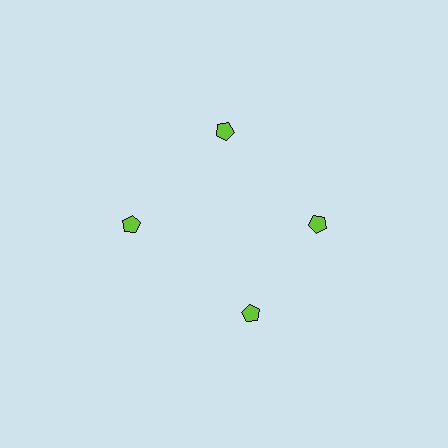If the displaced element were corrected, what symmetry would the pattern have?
It would have 4-fold rotational symmetry — the pattern would map onto itself every 90 degrees.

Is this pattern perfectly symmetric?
No. The 4 lime pentagons are arranged in a ring, but one element near the 6 o'clock position is rotated out of alignment along the ring, breaking the 4-fold rotational symmetry.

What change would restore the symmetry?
The symmetry would be restored by rotating it back into even spacing with its neighbors so that all 4 pentagons sit at equal angles and equal distance from the center.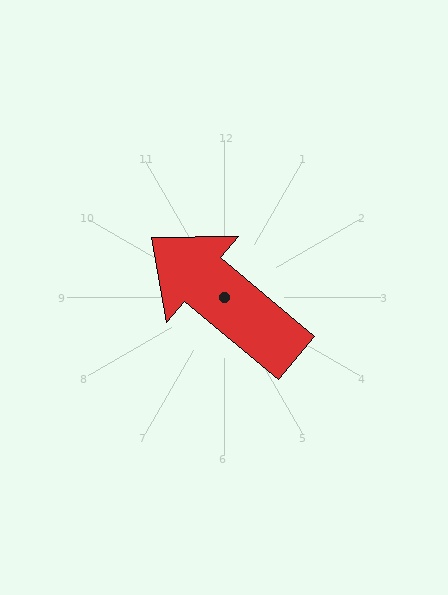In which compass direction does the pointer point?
Northwest.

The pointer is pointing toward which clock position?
Roughly 10 o'clock.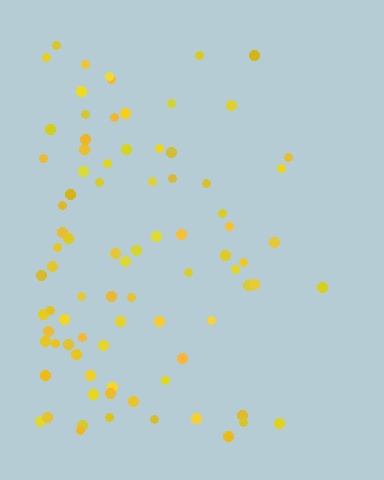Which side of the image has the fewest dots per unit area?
The right.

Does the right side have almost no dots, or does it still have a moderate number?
Still a moderate number, just noticeably fewer than the left.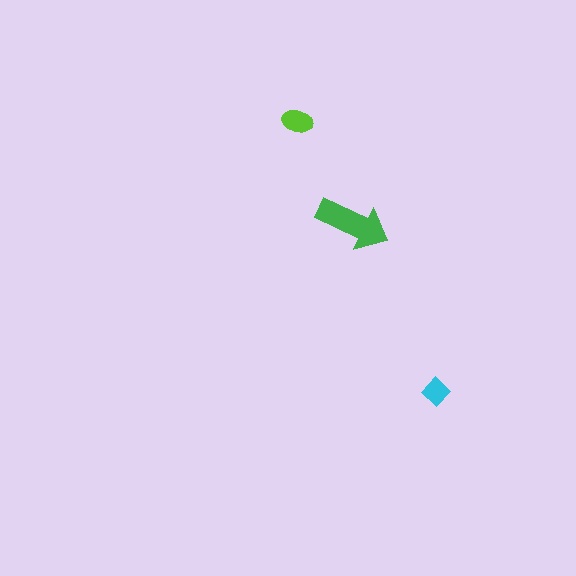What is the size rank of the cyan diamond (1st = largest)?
3rd.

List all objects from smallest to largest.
The cyan diamond, the lime ellipse, the green arrow.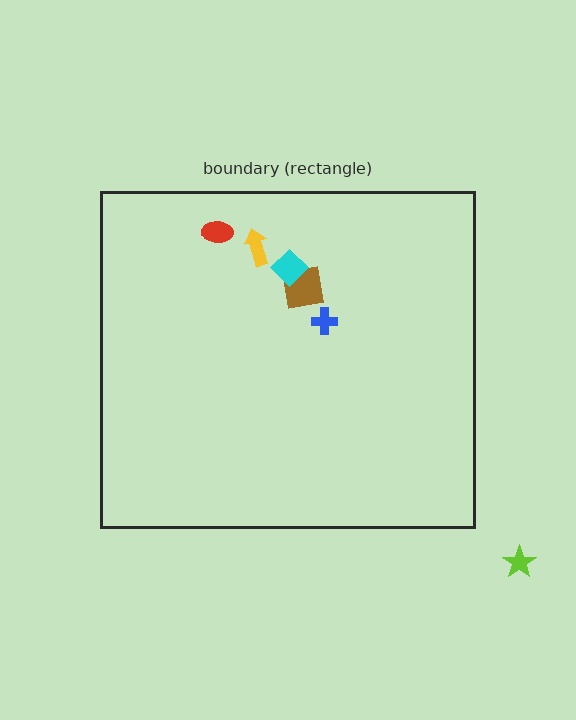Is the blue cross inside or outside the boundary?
Inside.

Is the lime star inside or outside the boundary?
Outside.